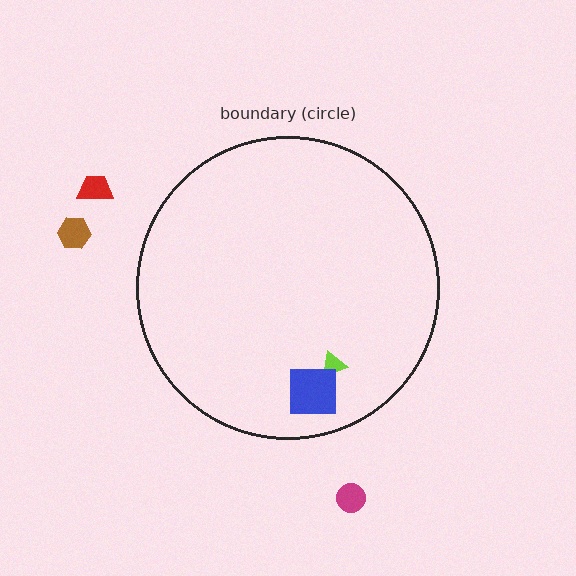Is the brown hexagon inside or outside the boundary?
Outside.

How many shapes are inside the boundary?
2 inside, 3 outside.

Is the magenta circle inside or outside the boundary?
Outside.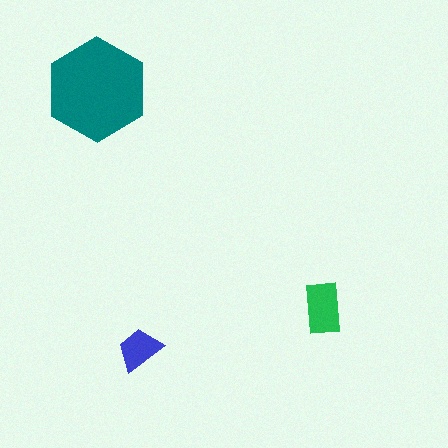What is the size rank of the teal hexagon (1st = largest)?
1st.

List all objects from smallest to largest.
The blue trapezoid, the green rectangle, the teal hexagon.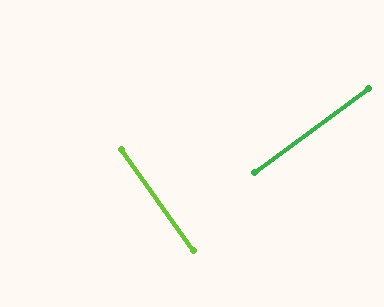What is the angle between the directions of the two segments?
Approximately 89 degrees.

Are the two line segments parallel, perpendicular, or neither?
Perpendicular — they meet at approximately 89°.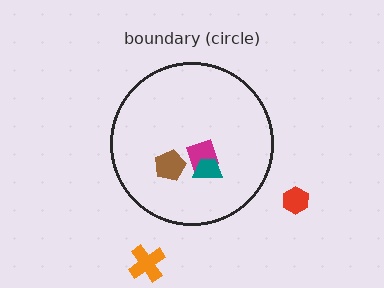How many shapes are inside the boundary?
3 inside, 2 outside.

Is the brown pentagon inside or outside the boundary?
Inside.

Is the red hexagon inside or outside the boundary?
Outside.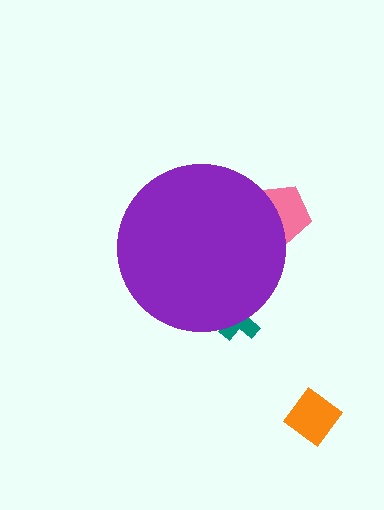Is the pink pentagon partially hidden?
Yes, the pink pentagon is partially hidden behind the purple circle.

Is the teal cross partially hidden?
Yes, the teal cross is partially hidden behind the purple circle.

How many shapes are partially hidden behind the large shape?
2 shapes are partially hidden.